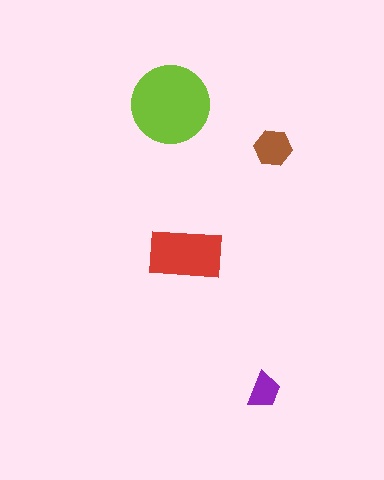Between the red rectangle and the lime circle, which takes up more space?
The lime circle.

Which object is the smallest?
The purple trapezoid.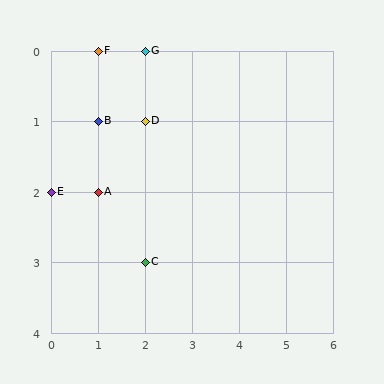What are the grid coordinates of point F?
Point F is at grid coordinates (1, 0).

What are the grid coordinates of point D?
Point D is at grid coordinates (2, 1).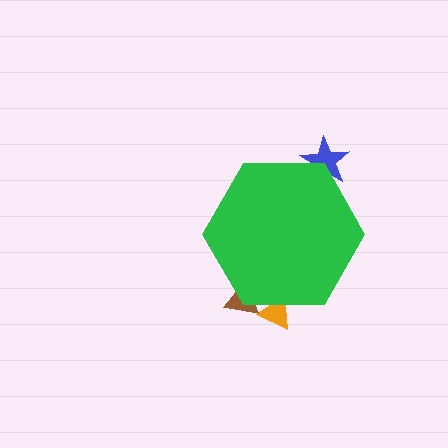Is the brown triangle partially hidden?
Yes, the brown triangle is partially hidden behind the green hexagon.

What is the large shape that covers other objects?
A green hexagon.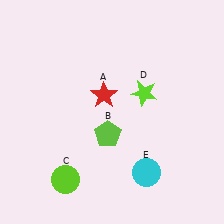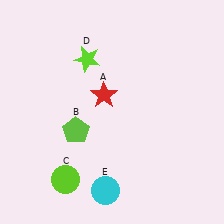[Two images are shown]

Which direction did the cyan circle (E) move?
The cyan circle (E) moved left.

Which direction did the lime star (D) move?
The lime star (D) moved left.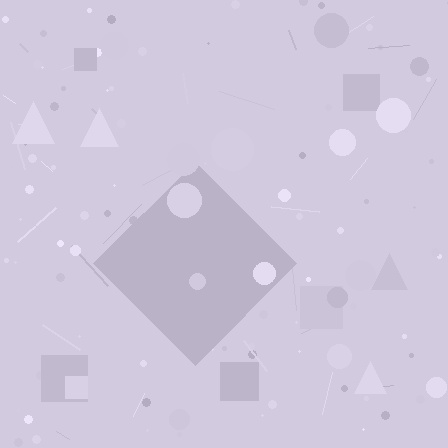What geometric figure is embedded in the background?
A diamond is embedded in the background.